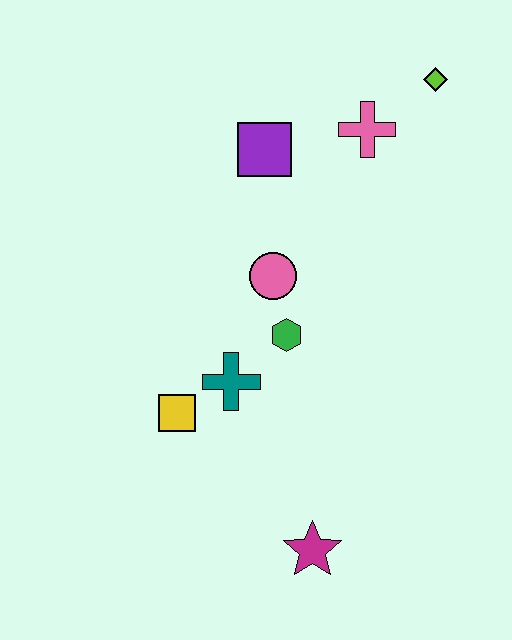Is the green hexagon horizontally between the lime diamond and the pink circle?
Yes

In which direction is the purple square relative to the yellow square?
The purple square is above the yellow square.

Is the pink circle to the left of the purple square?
No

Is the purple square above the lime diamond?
No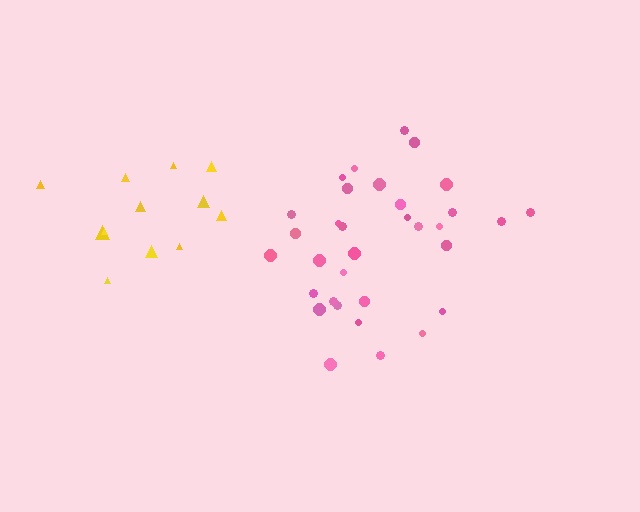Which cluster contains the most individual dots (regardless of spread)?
Pink (33).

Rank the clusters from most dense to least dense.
pink, yellow.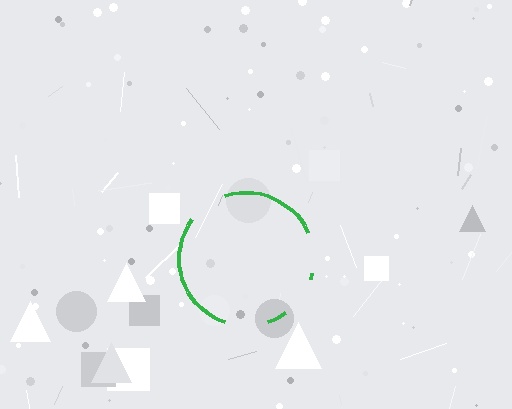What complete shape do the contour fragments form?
The contour fragments form a circle.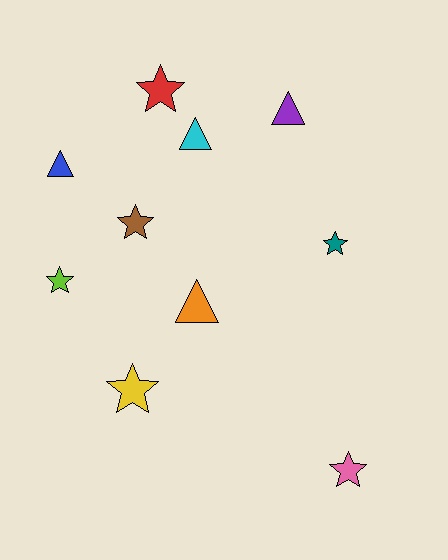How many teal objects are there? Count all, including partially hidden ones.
There is 1 teal object.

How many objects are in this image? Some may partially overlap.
There are 10 objects.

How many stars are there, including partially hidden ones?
There are 6 stars.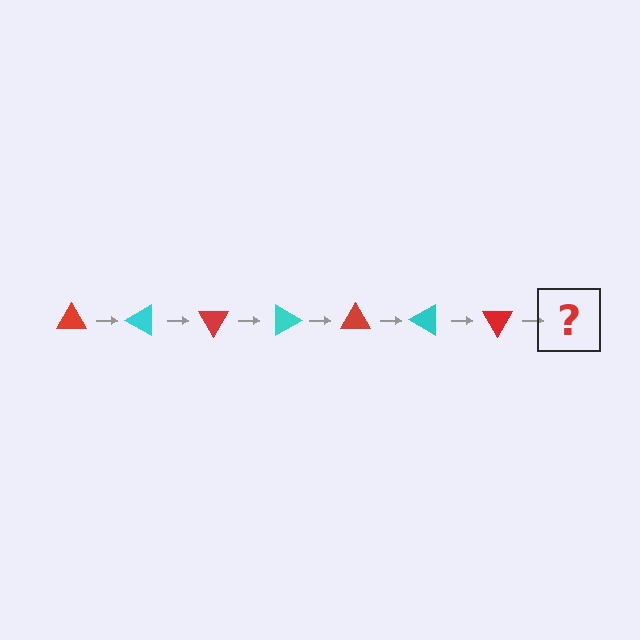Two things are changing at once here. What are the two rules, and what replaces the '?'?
The two rules are that it rotates 30 degrees each step and the color cycles through red and cyan. The '?' should be a cyan triangle, rotated 210 degrees from the start.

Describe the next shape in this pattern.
It should be a cyan triangle, rotated 210 degrees from the start.